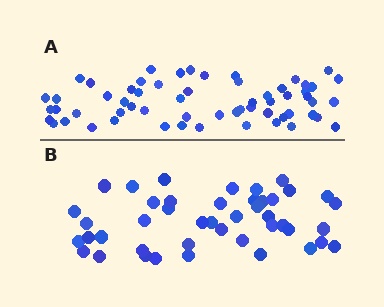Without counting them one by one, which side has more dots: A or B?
Region A (the top region) has more dots.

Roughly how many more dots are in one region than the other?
Region A has approximately 15 more dots than region B.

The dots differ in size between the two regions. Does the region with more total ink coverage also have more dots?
No. Region B has more total ink coverage because its dots are larger, but region A actually contains more individual dots. Total area can be misleading — the number of items is what matters here.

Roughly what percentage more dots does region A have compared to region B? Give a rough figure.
About 35% more.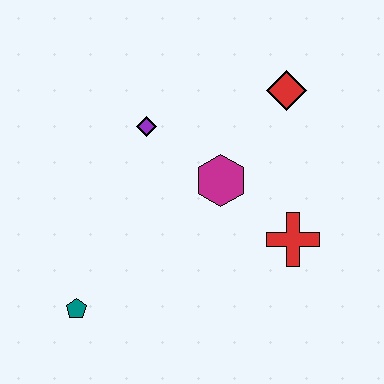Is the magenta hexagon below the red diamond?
Yes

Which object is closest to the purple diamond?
The magenta hexagon is closest to the purple diamond.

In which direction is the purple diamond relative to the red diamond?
The purple diamond is to the left of the red diamond.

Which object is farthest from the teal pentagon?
The red diamond is farthest from the teal pentagon.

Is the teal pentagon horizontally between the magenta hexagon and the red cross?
No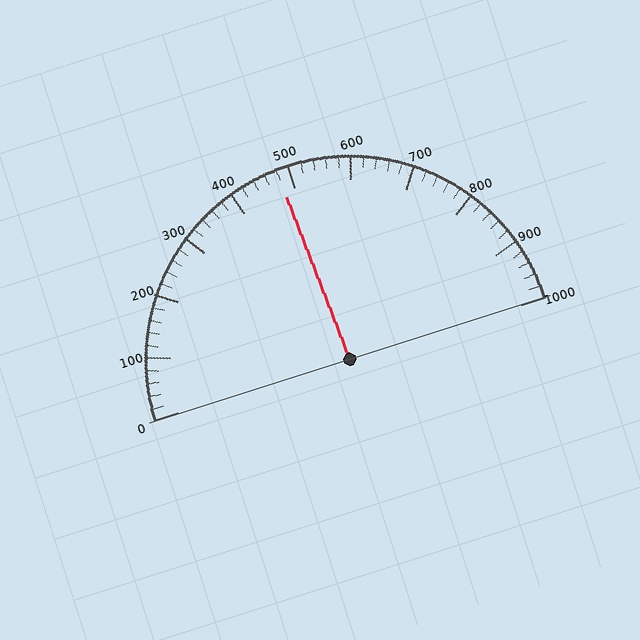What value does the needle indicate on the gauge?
The needle indicates approximately 480.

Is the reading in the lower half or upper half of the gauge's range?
The reading is in the lower half of the range (0 to 1000).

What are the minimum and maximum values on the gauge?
The gauge ranges from 0 to 1000.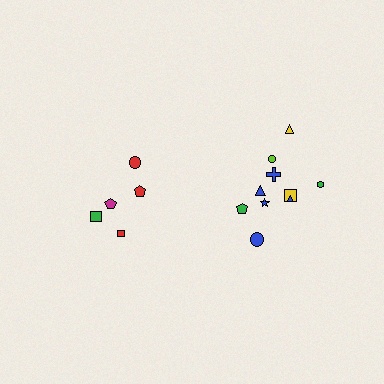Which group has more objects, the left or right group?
The right group.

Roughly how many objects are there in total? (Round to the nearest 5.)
Roughly 15 objects in total.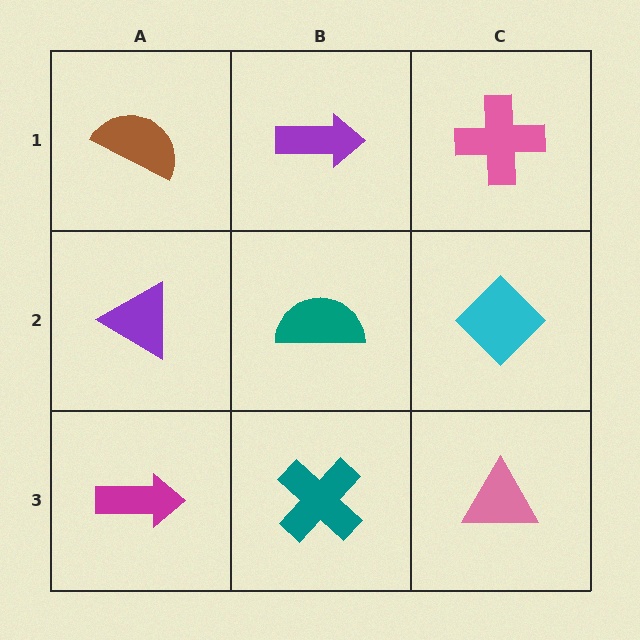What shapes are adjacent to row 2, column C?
A pink cross (row 1, column C), a pink triangle (row 3, column C), a teal semicircle (row 2, column B).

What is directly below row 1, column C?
A cyan diamond.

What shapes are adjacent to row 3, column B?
A teal semicircle (row 2, column B), a magenta arrow (row 3, column A), a pink triangle (row 3, column C).